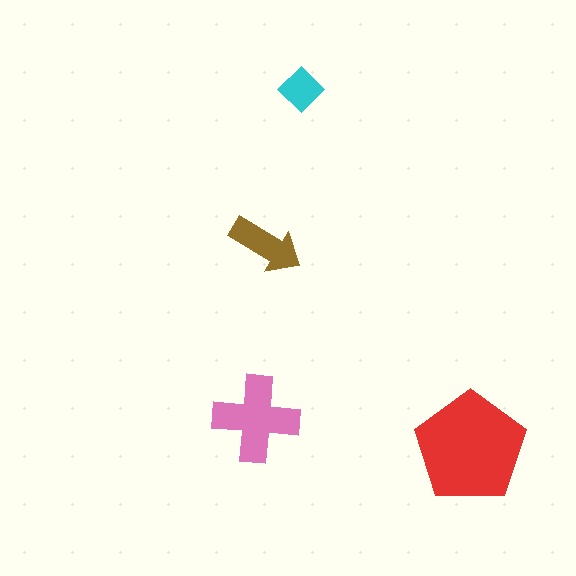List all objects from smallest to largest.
The cyan diamond, the brown arrow, the pink cross, the red pentagon.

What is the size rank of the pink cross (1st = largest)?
2nd.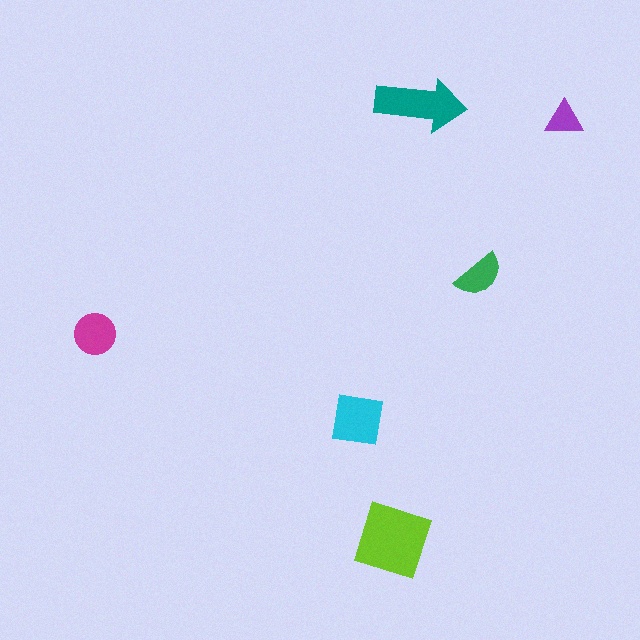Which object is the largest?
The lime square.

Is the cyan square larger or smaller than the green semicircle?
Larger.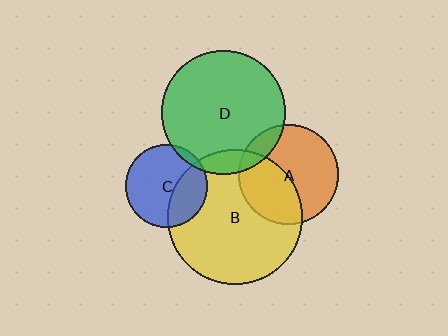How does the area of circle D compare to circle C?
Approximately 2.3 times.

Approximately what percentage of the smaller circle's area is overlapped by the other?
Approximately 5%.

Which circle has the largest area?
Circle B (yellow).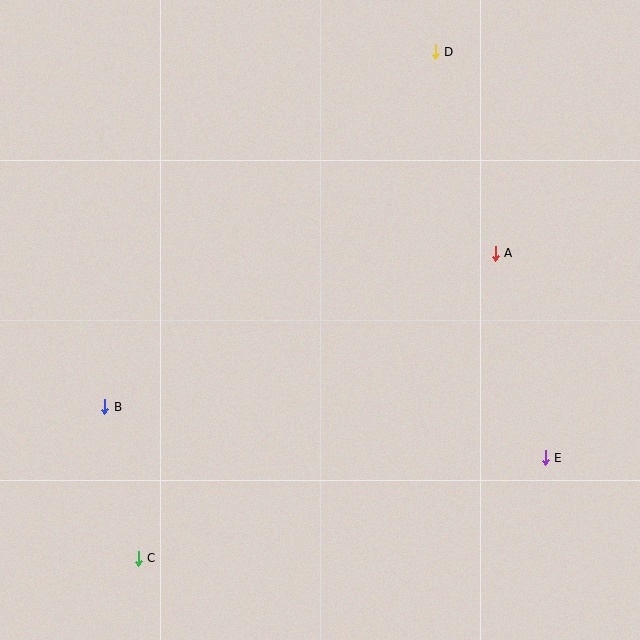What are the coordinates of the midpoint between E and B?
The midpoint between E and B is at (325, 432).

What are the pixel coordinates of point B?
Point B is at (105, 407).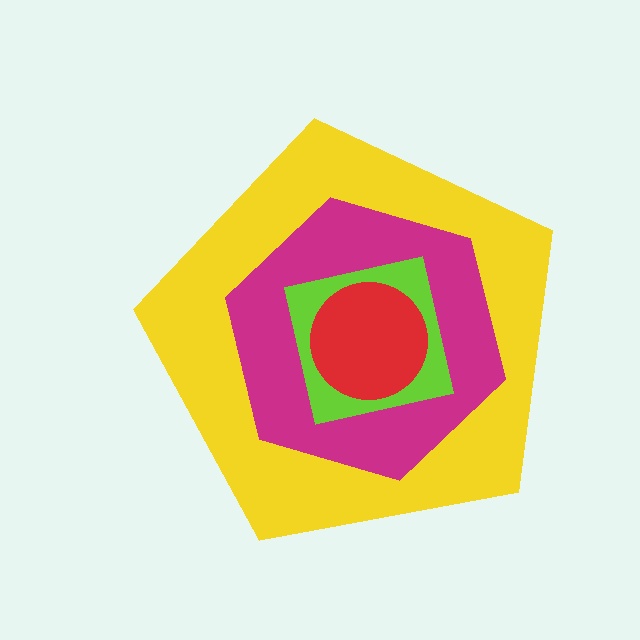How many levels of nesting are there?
4.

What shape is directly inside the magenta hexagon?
The lime square.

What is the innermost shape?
The red circle.